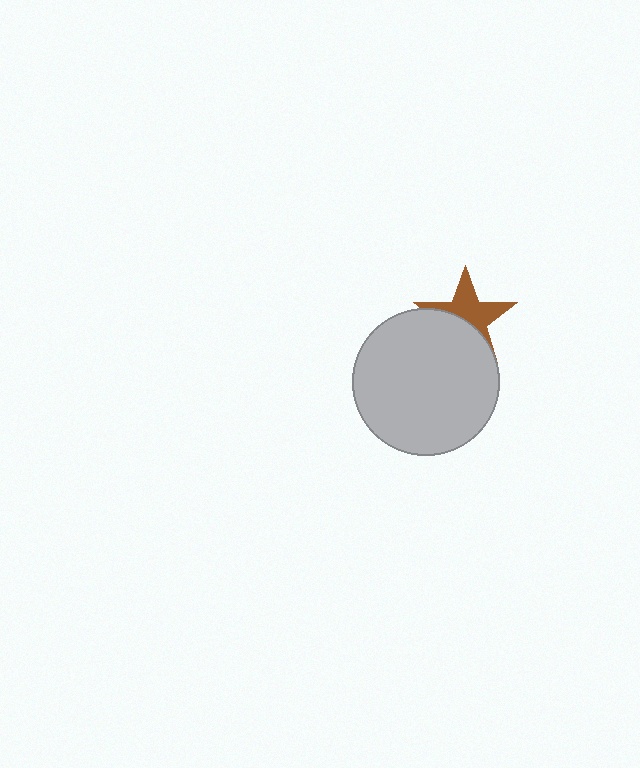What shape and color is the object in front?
The object in front is a light gray circle.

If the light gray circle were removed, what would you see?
You would see the complete brown star.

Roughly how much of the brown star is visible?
About half of it is visible (roughly 54%).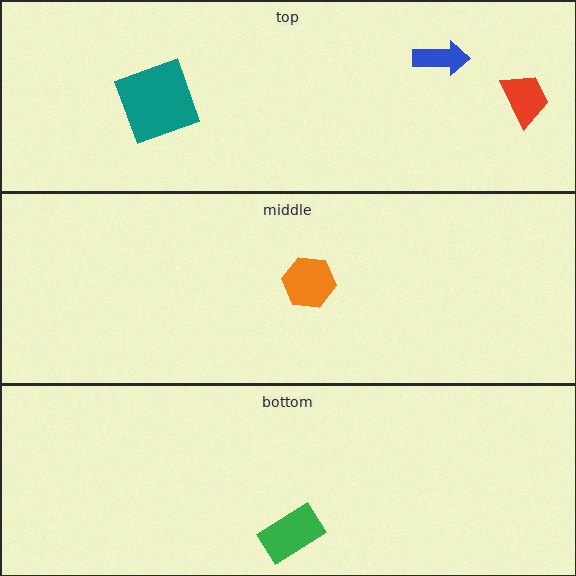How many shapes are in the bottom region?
1.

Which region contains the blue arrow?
The top region.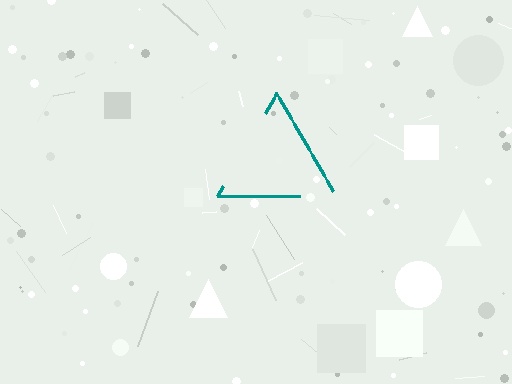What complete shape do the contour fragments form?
The contour fragments form a triangle.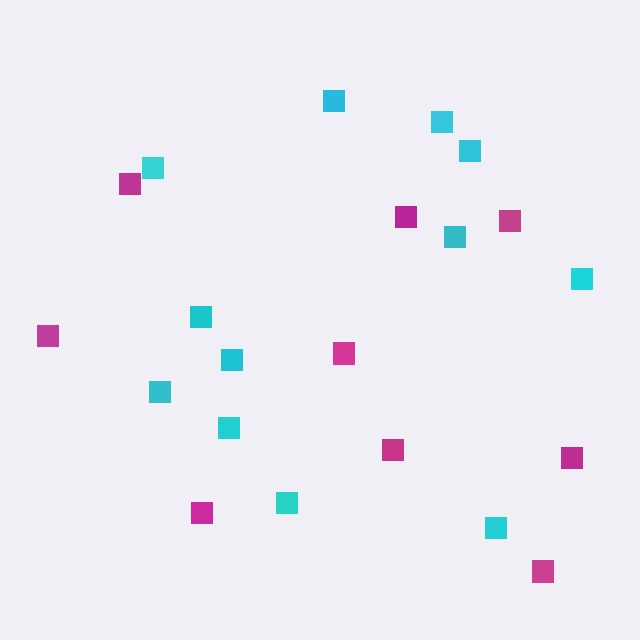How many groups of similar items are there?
There are 2 groups: one group of cyan squares (12) and one group of magenta squares (9).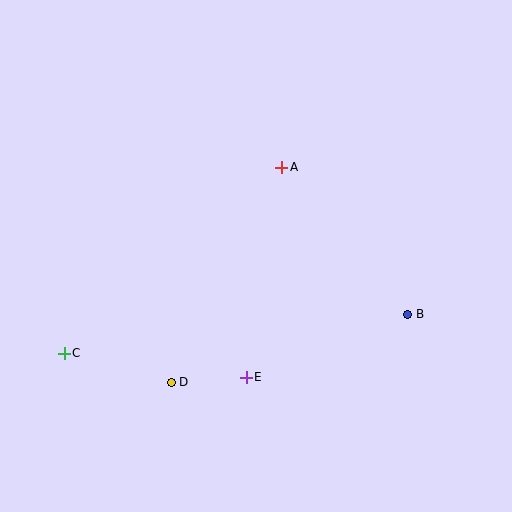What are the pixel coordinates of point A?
Point A is at (282, 167).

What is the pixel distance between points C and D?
The distance between C and D is 111 pixels.